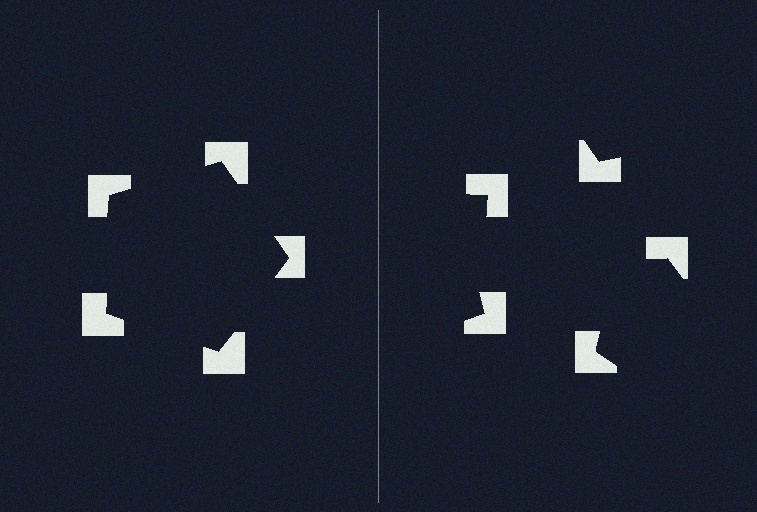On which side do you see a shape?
An illusory pentagon appears on the left side. On the right side the wedge cuts are rotated, so no coherent shape forms.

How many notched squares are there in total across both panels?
10 — 5 on each side.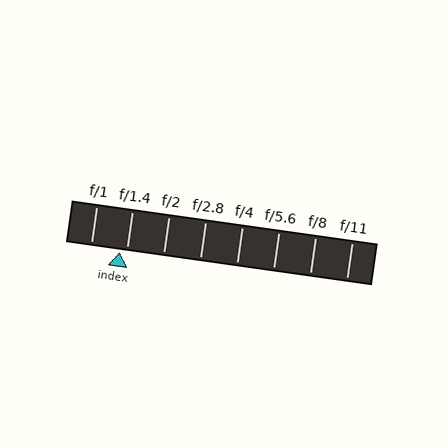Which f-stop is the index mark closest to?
The index mark is closest to f/1.4.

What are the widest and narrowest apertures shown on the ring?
The widest aperture shown is f/1 and the narrowest is f/11.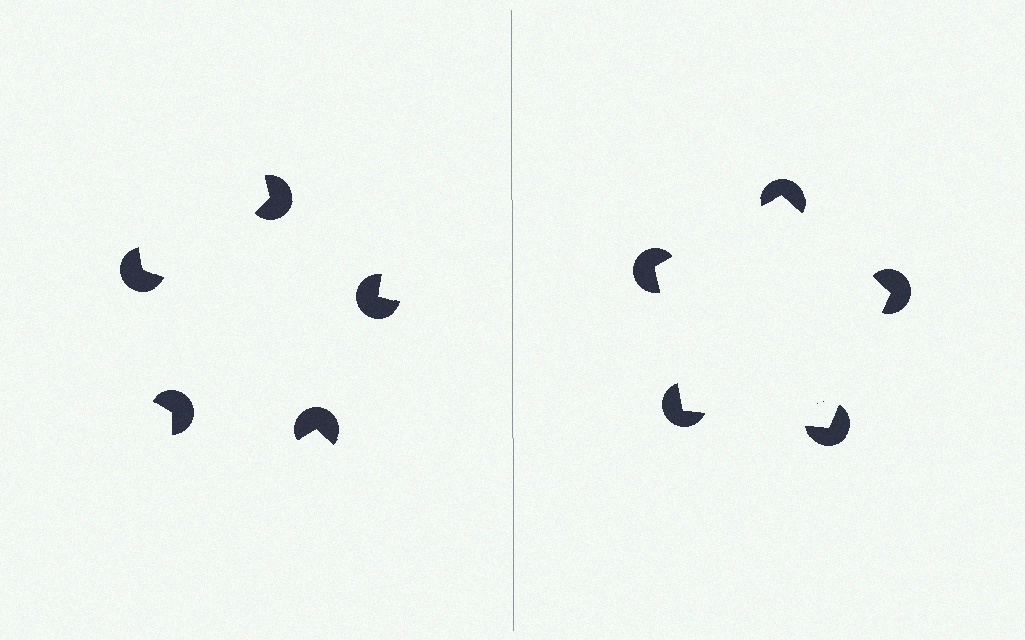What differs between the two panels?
The pac-man discs are positioned identically on both sides; only the wedge orientations differ. On the right they align to a pentagon; on the left they are misaligned.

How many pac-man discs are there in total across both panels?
10 — 5 on each side.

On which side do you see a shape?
An illusory pentagon appears on the right side. On the left side the wedge cuts are rotated, so no coherent shape forms.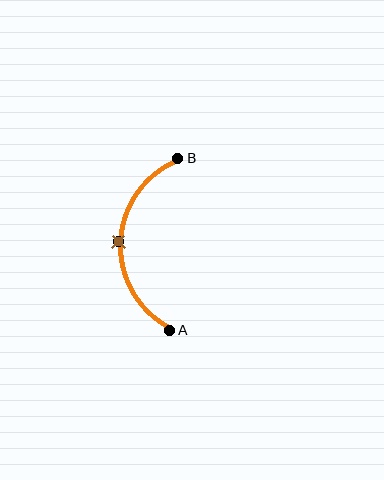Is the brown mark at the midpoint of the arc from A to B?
Yes. The brown mark lies on the arc at equal arc-length from both A and B — it is the arc midpoint.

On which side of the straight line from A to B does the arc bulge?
The arc bulges to the left of the straight line connecting A and B.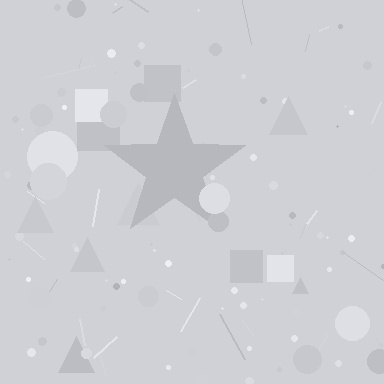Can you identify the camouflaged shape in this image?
The camouflaged shape is a star.